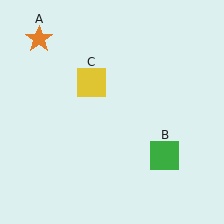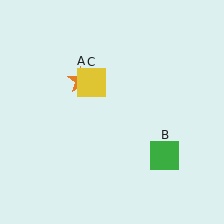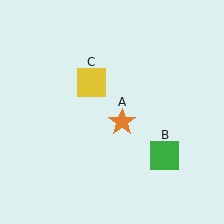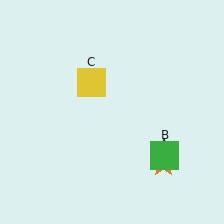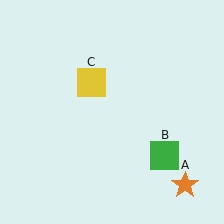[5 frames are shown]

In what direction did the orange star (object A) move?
The orange star (object A) moved down and to the right.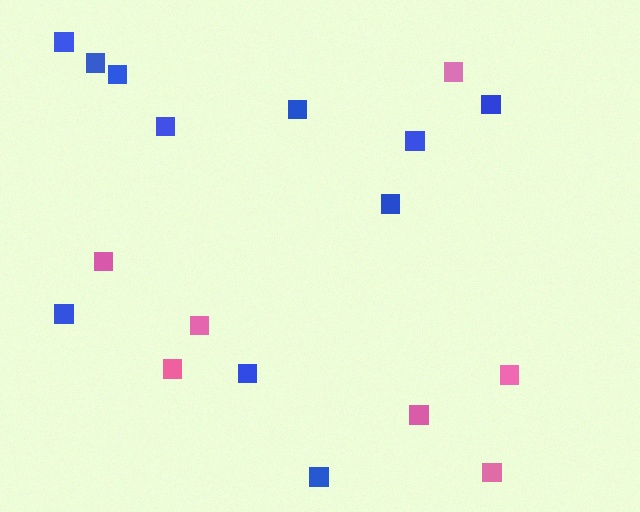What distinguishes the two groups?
There are 2 groups: one group of pink squares (7) and one group of blue squares (11).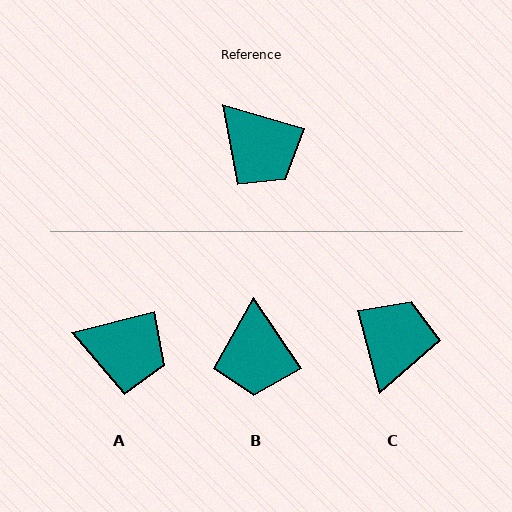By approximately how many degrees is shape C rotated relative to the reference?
Approximately 121 degrees counter-clockwise.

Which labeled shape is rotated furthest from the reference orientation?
C, about 121 degrees away.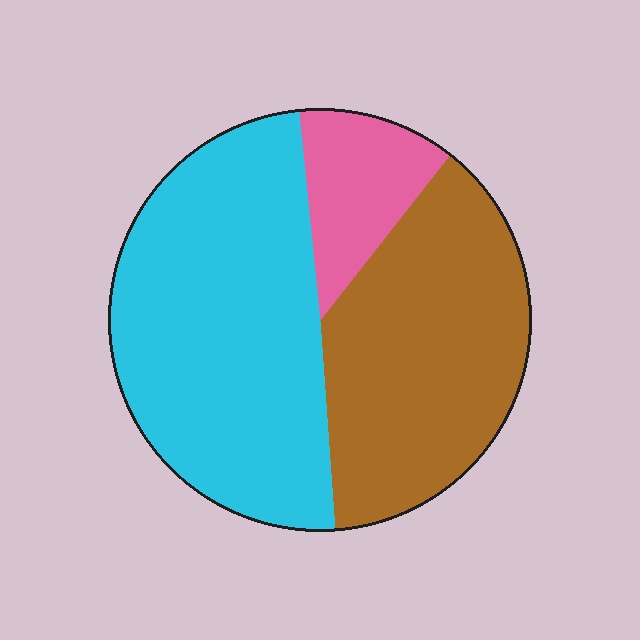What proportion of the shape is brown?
Brown takes up about three eighths (3/8) of the shape.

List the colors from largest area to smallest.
From largest to smallest: cyan, brown, pink.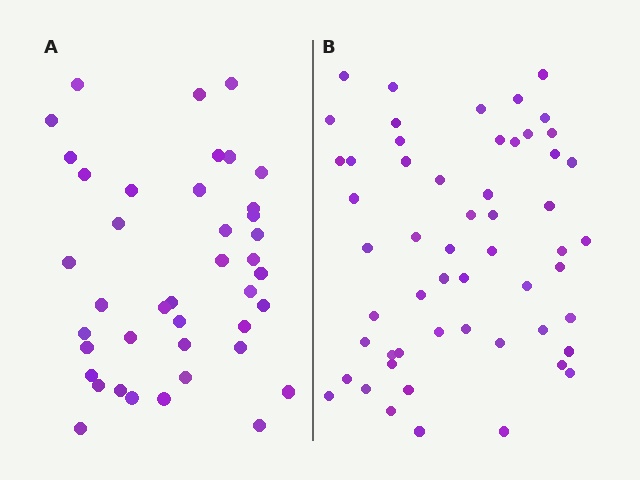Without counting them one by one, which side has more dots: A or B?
Region B (the right region) has more dots.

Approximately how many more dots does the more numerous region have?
Region B has approximately 15 more dots than region A.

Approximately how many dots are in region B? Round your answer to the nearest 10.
About 60 dots. (The exact count is 55, which rounds to 60.)